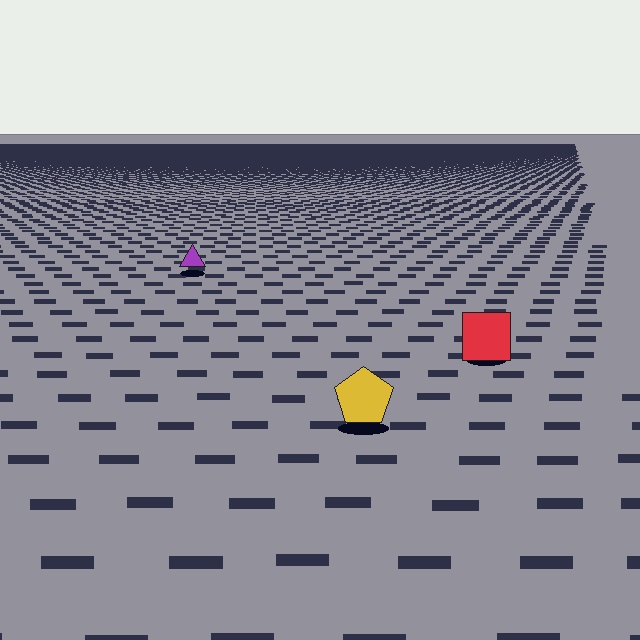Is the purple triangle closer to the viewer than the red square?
No. The red square is closer — you can tell from the texture gradient: the ground texture is coarser near it.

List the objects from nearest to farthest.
From nearest to farthest: the yellow pentagon, the red square, the purple triangle.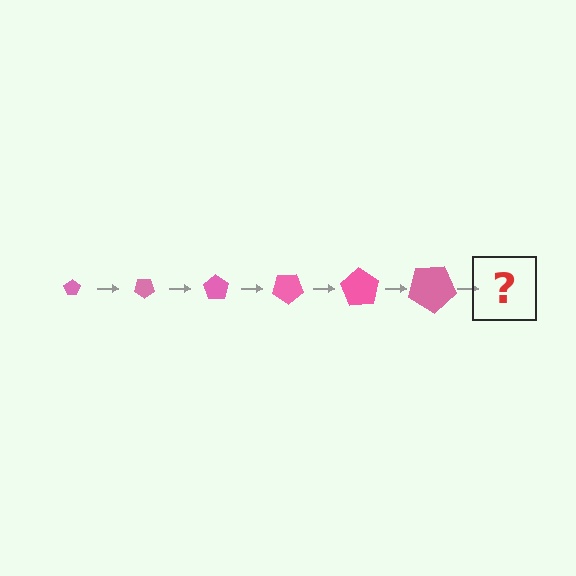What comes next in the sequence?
The next element should be a pentagon, larger than the previous one and rotated 210 degrees from the start.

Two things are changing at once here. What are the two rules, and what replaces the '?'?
The two rules are that the pentagon grows larger each step and it rotates 35 degrees each step. The '?' should be a pentagon, larger than the previous one and rotated 210 degrees from the start.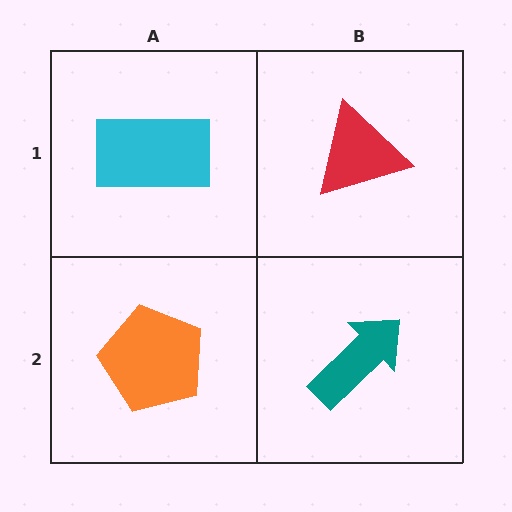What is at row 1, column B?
A red triangle.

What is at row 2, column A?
An orange pentagon.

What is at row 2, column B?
A teal arrow.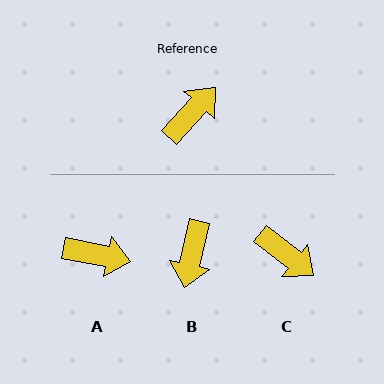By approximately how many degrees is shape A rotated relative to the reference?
Approximately 59 degrees clockwise.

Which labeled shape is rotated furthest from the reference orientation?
B, about 150 degrees away.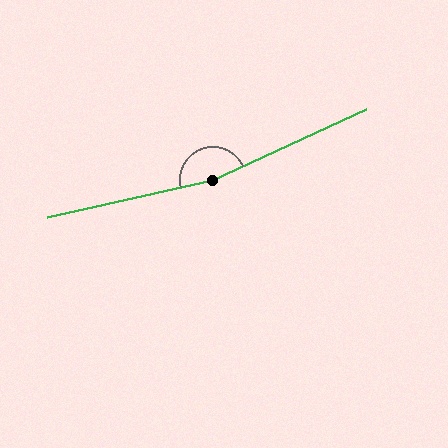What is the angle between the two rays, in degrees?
Approximately 168 degrees.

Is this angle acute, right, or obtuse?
It is obtuse.